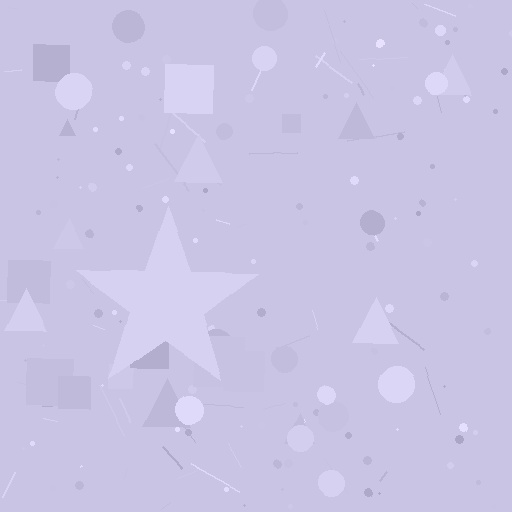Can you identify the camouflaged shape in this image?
The camouflaged shape is a star.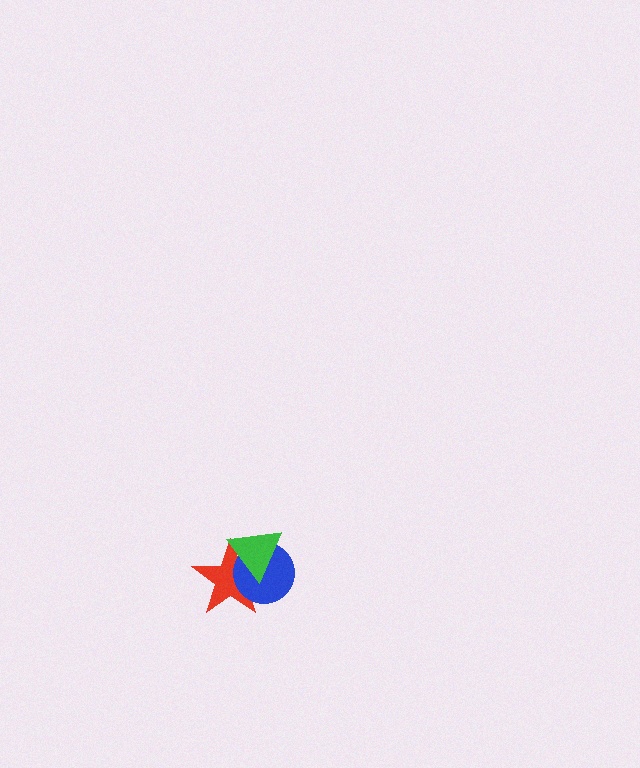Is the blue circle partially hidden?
Yes, it is partially covered by another shape.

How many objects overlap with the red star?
2 objects overlap with the red star.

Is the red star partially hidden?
Yes, it is partially covered by another shape.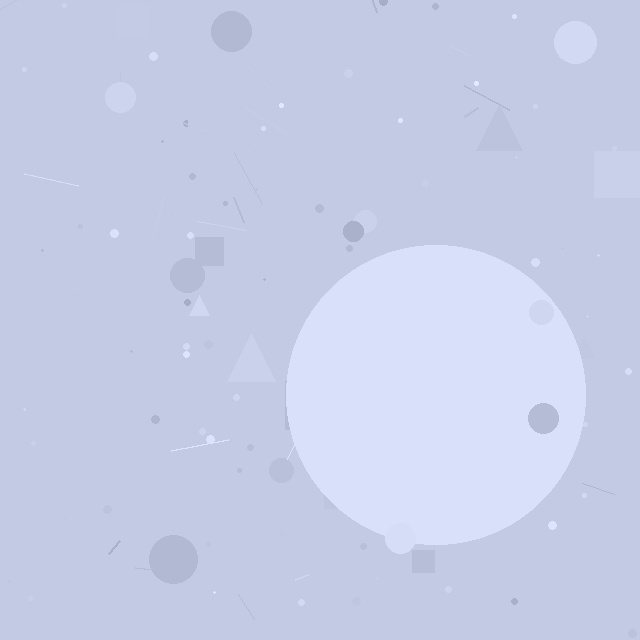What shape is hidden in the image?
A circle is hidden in the image.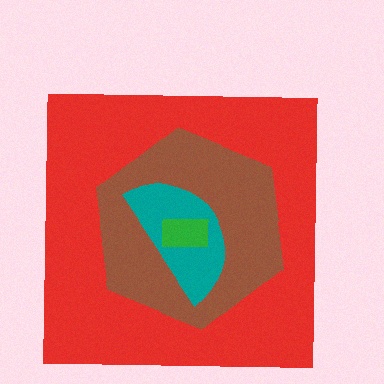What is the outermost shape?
The red square.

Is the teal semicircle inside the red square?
Yes.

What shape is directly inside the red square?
The brown hexagon.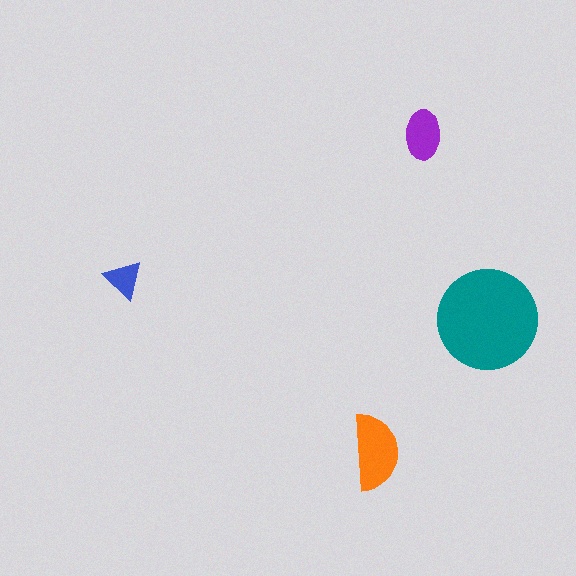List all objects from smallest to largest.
The blue triangle, the purple ellipse, the orange semicircle, the teal circle.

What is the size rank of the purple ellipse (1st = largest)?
3rd.